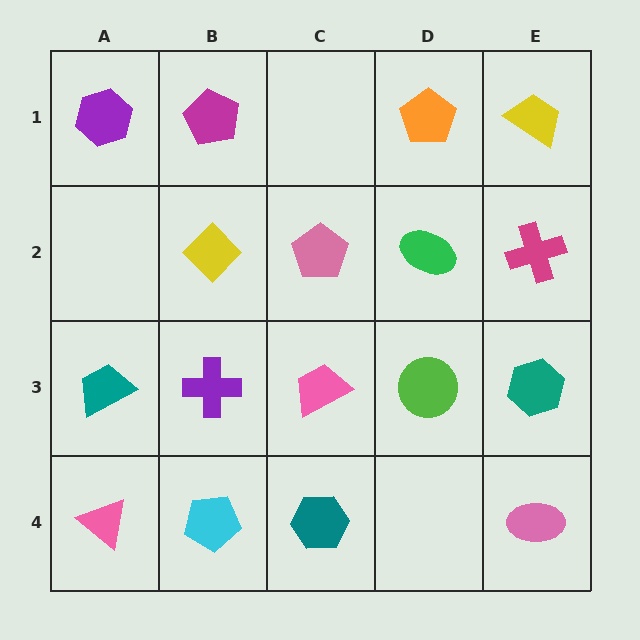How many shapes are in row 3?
5 shapes.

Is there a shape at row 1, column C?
No, that cell is empty.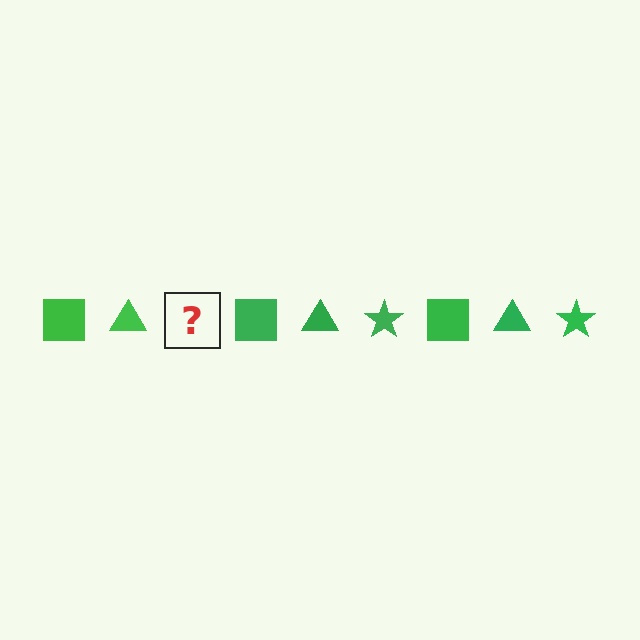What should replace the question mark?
The question mark should be replaced with a green star.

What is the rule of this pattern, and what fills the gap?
The rule is that the pattern cycles through square, triangle, star shapes in green. The gap should be filled with a green star.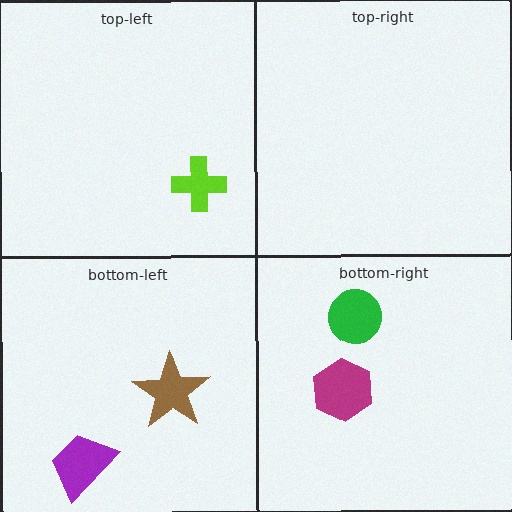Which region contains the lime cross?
The top-left region.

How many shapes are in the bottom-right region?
2.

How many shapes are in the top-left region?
1.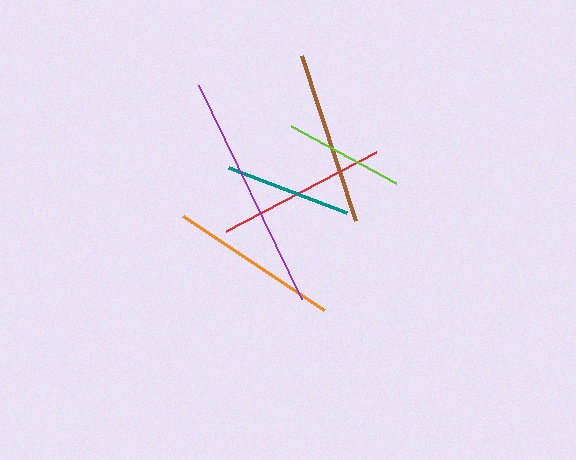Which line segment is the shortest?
The lime line is the shortest at approximately 120 pixels.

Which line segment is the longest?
The purple line is the longest at approximately 238 pixels.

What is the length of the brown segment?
The brown segment is approximately 173 pixels long.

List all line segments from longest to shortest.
From longest to shortest: purple, brown, orange, red, teal, lime.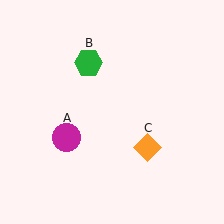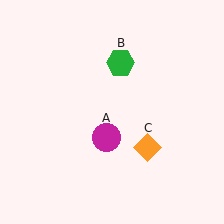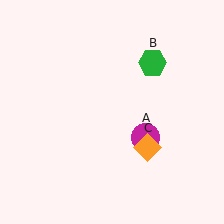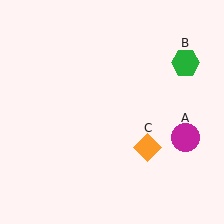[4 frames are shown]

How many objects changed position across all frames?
2 objects changed position: magenta circle (object A), green hexagon (object B).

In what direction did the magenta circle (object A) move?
The magenta circle (object A) moved right.